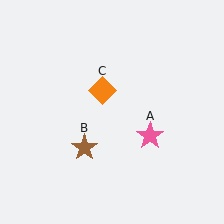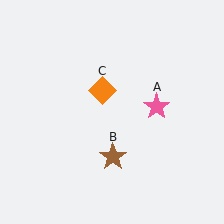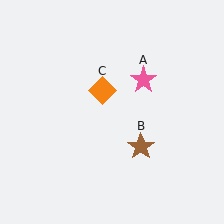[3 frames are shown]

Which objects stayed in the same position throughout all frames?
Orange diamond (object C) remained stationary.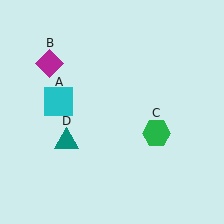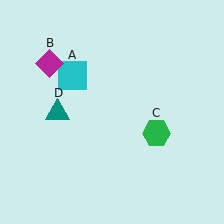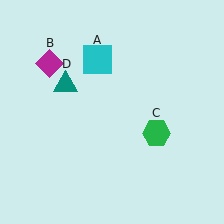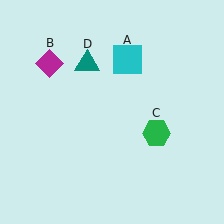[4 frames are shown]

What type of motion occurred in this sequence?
The cyan square (object A), teal triangle (object D) rotated clockwise around the center of the scene.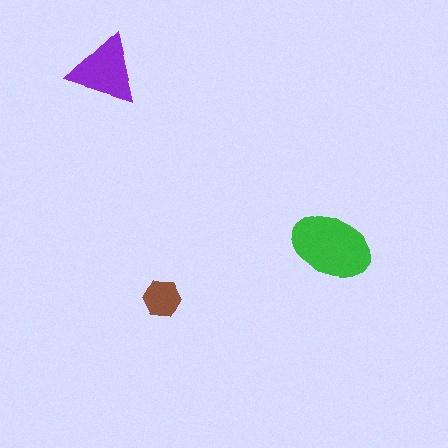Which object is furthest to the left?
The purple triangle is leftmost.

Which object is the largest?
The green ellipse.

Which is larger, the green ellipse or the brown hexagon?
The green ellipse.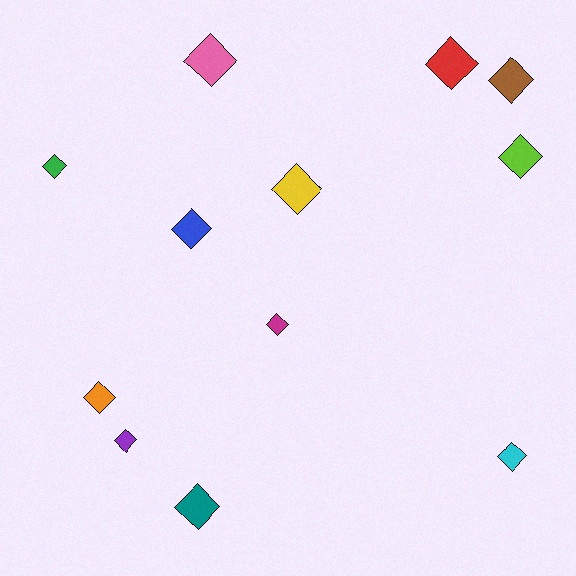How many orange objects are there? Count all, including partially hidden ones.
There is 1 orange object.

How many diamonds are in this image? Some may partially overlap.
There are 12 diamonds.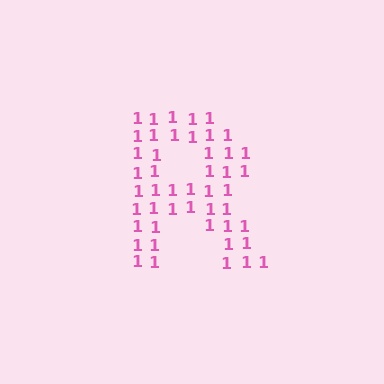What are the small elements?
The small elements are digit 1's.